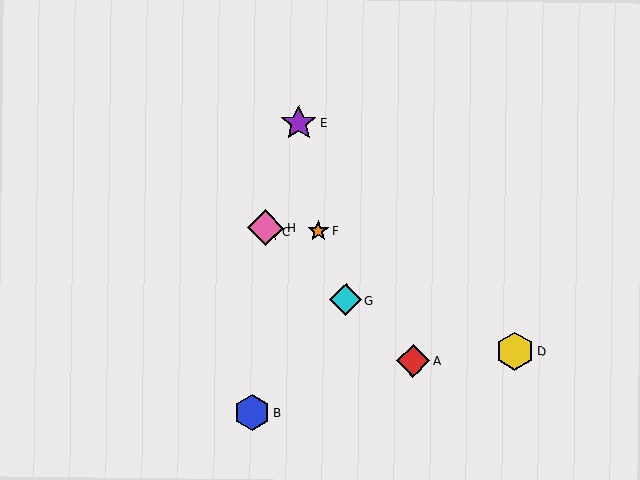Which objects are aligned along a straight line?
Objects A, C, G, H are aligned along a straight line.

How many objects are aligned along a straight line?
4 objects (A, C, G, H) are aligned along a straight line.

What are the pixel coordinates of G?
Object G is at (346, 300).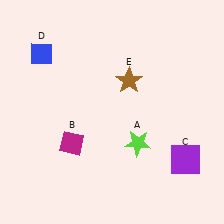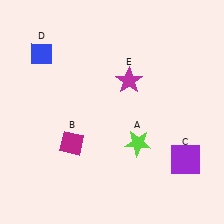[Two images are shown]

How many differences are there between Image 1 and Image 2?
There is 1 difference between the two images.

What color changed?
The star (E) changed from brown in Image 1 to magenta in Image 2.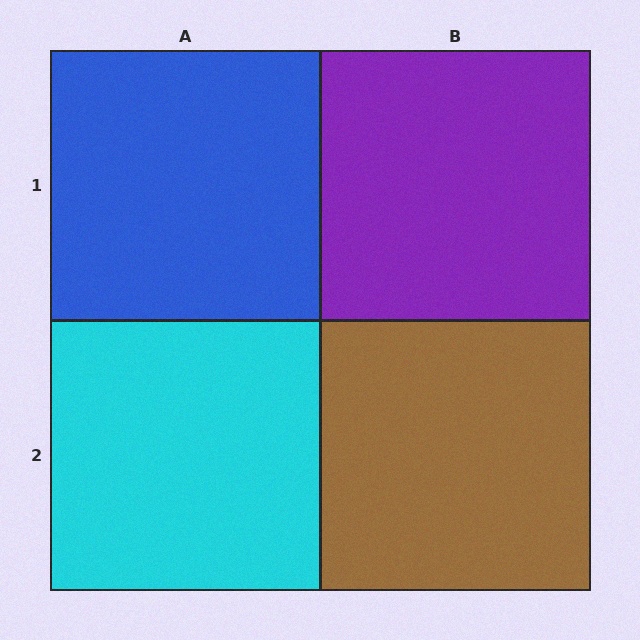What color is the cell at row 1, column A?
Blue.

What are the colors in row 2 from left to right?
Cyan, brown.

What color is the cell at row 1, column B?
Purple.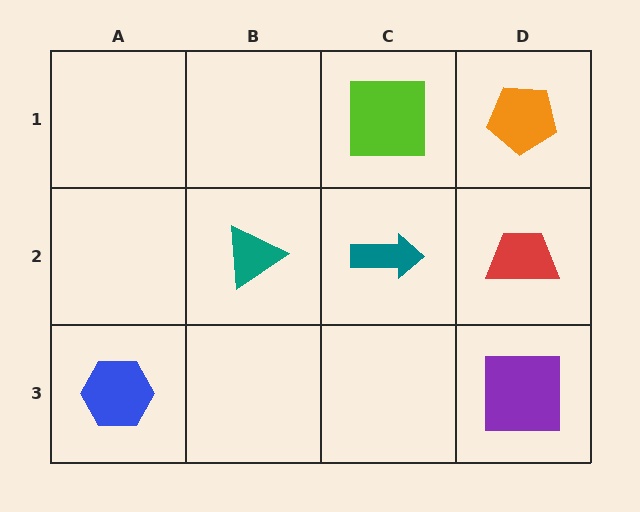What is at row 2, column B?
A teal triangle.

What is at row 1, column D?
An orange pentagon.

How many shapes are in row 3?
2 shapes.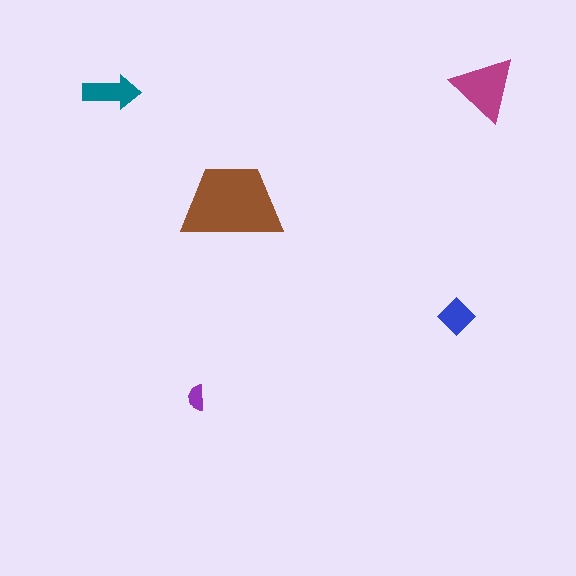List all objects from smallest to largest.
The purple semicircle, the blue diamond, the teal arrow, the magenta triangle, the brown trapezoid.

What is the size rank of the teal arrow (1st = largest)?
3rd.